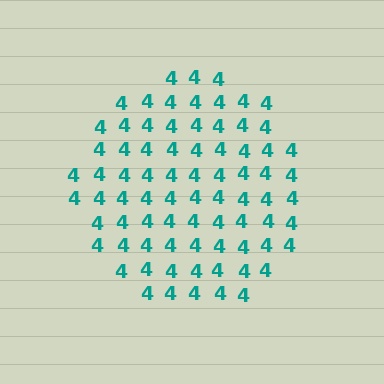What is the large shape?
The large shape is a circle.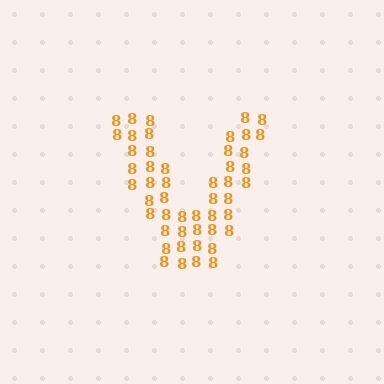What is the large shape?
The large shape is the letter V.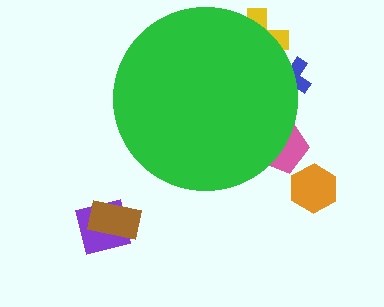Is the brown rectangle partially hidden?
No, the brown rectangle is fully visible.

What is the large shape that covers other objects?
A green circle.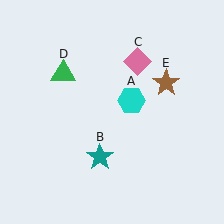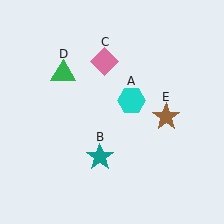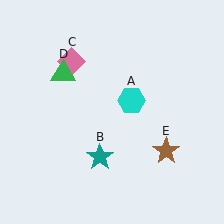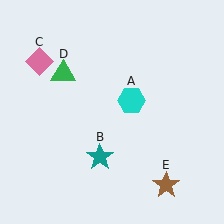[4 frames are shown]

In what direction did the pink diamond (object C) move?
The pink diamond (object C) moved left.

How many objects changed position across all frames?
2 objects changed position: pink diamond (object C), brown star (object E).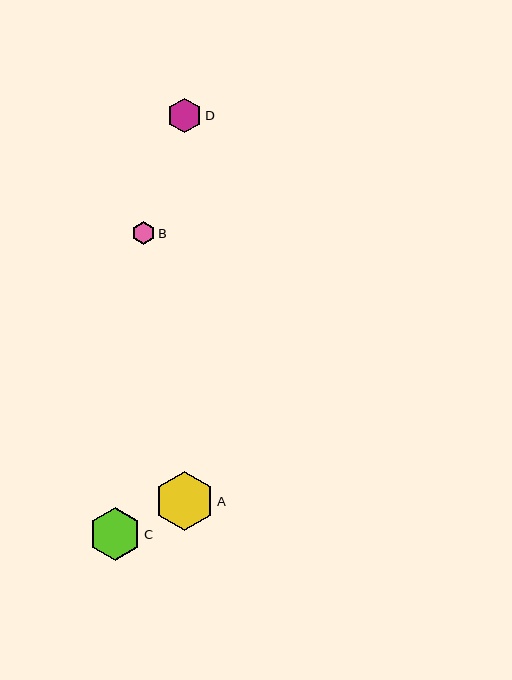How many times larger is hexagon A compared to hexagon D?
Hexagon A is approximately 1.7 times the size of hexagon D.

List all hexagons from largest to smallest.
From largest to smallest: A, C, D, B.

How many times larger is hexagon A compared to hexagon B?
Hexagon A is approximately 2.7 times the size of hexagon B.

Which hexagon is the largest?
Hexagon A is the largest with a size of approximately 59 pixels.